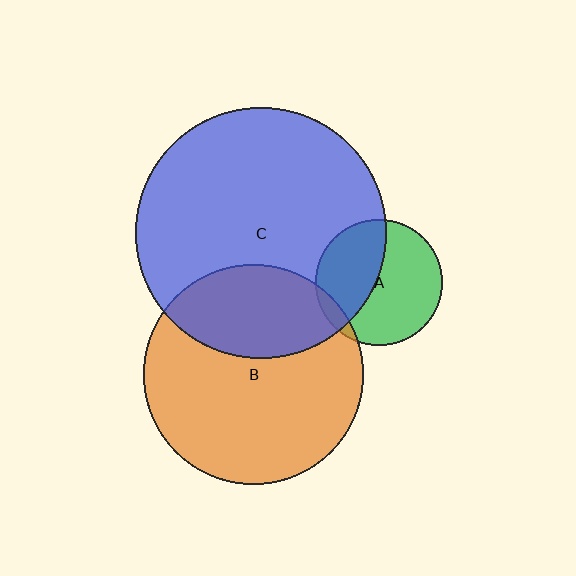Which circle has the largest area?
Circle C (blue).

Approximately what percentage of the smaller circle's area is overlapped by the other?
Approximately 40%.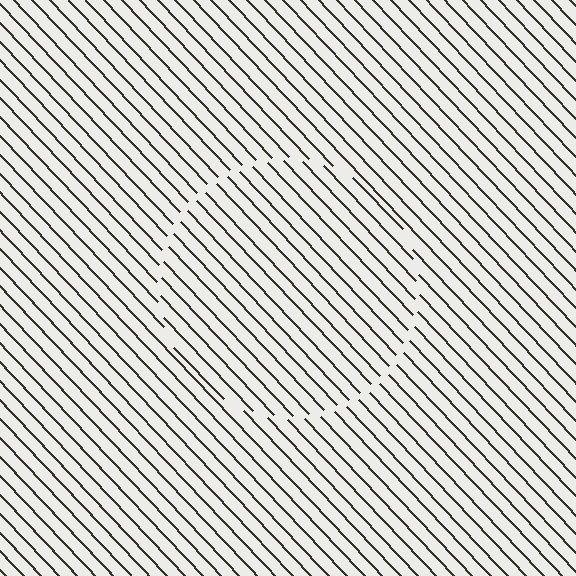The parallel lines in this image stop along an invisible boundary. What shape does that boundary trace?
An illusory circle. The interior of the shape contains the same grating, shifted by half a period — the contour is defined by the phase discontinuity where line-ends from the inner and outer gratings abut.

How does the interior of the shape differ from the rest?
The interior of the shape contains the same grating, shifted by half a period — the contour is defined by the phase discontinuity where line-ends from the inner and outer gratings abut.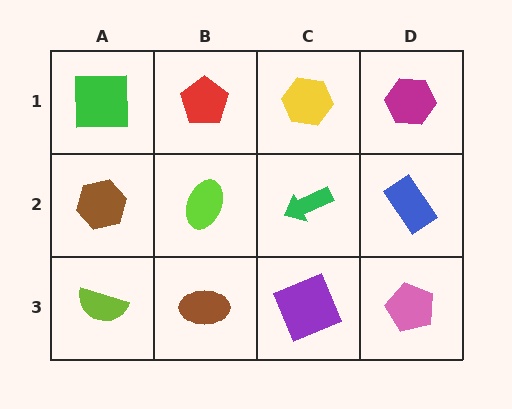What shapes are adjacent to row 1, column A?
A brown hexagon (row 2, column A), a red pentagon (row 1, column B).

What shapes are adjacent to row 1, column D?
A blue rectangle (row 2, column D), a yellow hexagon (row 1, column C).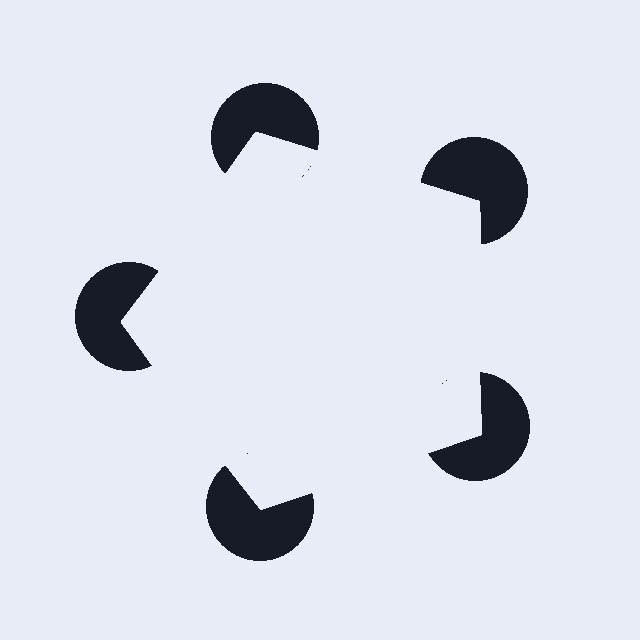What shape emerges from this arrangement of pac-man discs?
An illusory pentagon — its edges are inferred from the aligned wedge cuts in the pac-man discs, not physically drawn.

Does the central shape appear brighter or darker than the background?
It typically appears slightly brighter than the background, even though no actual brightness change is drawn.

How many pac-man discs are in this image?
There are 5 — one at each vertex of the illusory pentagon.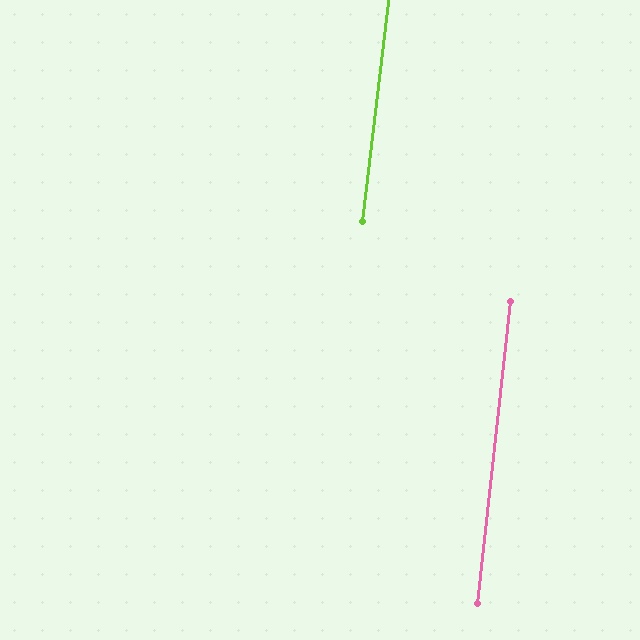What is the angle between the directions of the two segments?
Approximately 1 degree.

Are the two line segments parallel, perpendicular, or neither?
Parallel — their directions differ by only 0.5°.